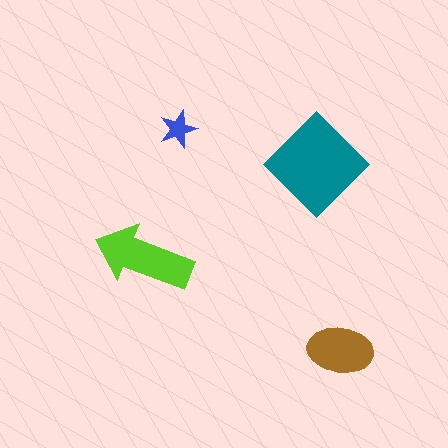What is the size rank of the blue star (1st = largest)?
4th.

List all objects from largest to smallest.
The teal diamond, the lime arrow, the brown ellipse, the blue star.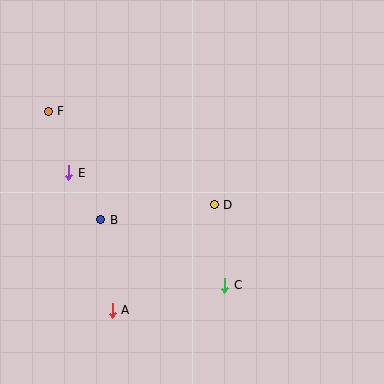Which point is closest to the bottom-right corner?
Point C is closest to the bottom-right corner.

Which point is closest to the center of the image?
Point D at (214, 205) is closest to the center.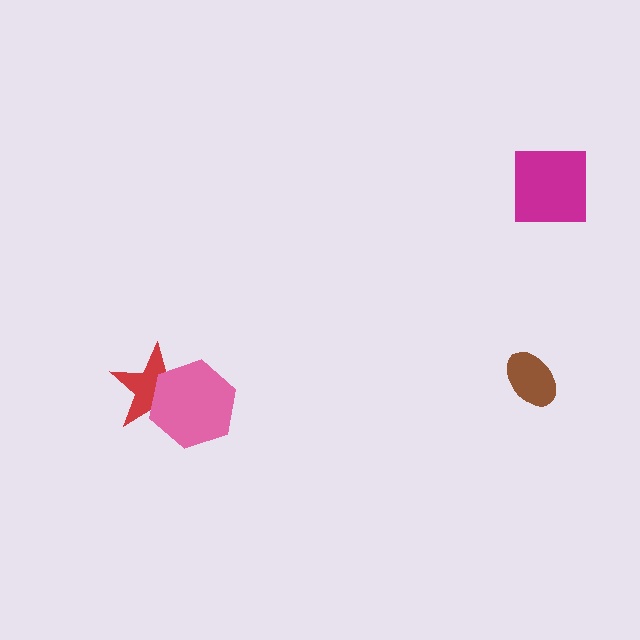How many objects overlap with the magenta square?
0 objects overlap with the magenta square.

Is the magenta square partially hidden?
No, no other shape covers it.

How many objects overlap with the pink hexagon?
1 object overlaps with the pink hexagon.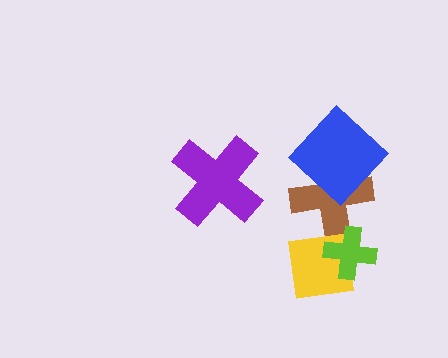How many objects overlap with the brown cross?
3 objects overlap with the brown cross.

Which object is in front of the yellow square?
The lime cross is in front of the yellow square.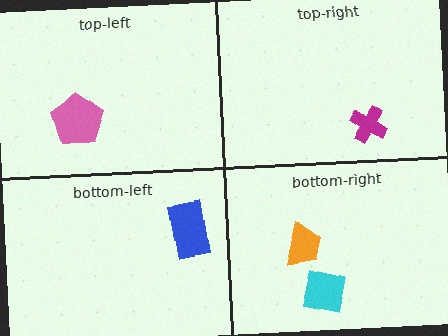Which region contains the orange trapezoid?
The bottom-right region.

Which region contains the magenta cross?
The top-right region.